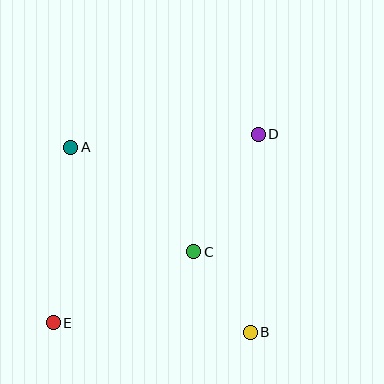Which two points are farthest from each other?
Points D and E are farthest from each other.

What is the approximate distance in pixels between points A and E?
The distance between A and E is approximately 176 pixels.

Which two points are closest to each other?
Points B and C are closest to each other.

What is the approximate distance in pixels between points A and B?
The distance between A and B is approximately 258 pixels.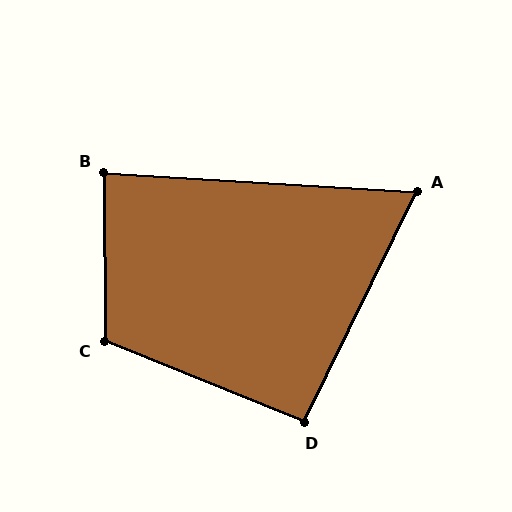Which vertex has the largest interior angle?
C, at approximately 112 degrees.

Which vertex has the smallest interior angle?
A, at approximately 68 degrees.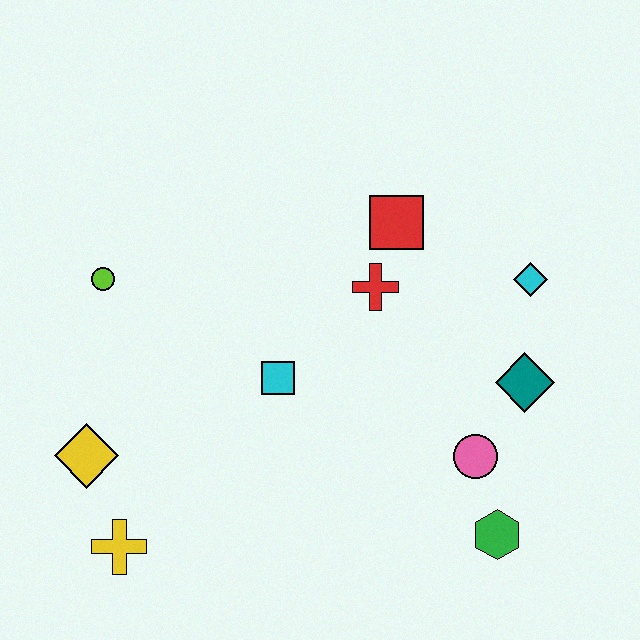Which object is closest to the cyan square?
The red cross is closest to the cyan square.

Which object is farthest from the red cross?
The yellow cross is farthest from the red cross.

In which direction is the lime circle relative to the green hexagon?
The lime circle is to the left of the green hexagon.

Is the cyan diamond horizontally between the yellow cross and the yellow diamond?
No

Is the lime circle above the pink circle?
Yes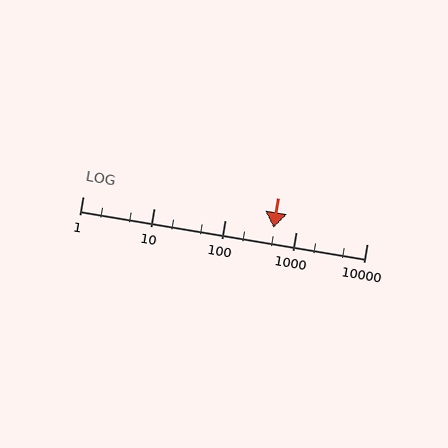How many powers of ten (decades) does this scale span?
The scale spans 4 decades, from 1 to 10000.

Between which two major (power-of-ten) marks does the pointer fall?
The pointer is between 100 and 1000.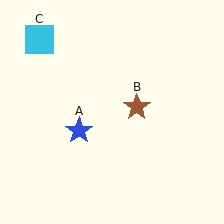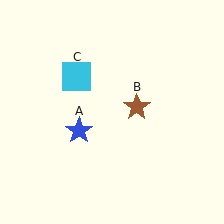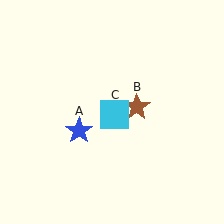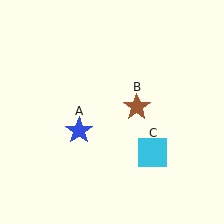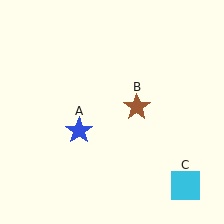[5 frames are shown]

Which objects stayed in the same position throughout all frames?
Blue star (object A) and brown star (object B) remained stationary.